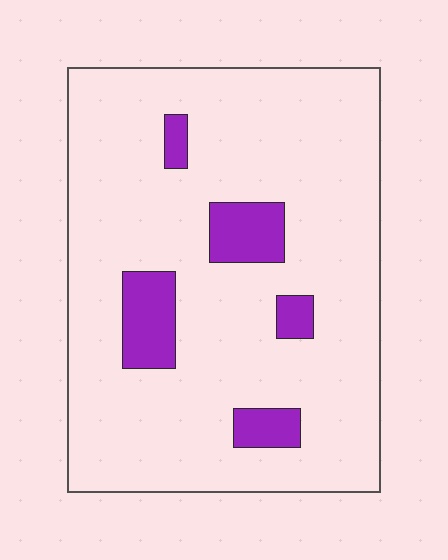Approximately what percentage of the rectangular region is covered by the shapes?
Approximately 10%.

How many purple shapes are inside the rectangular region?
5.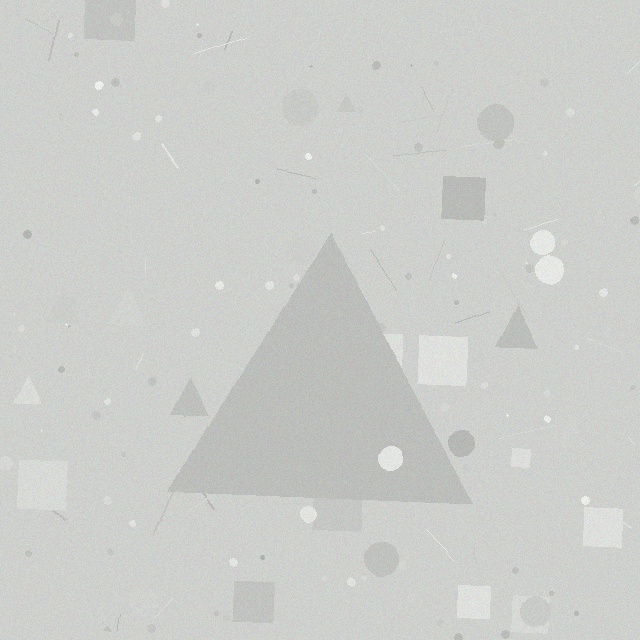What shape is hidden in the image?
A triangle is hidden in the image.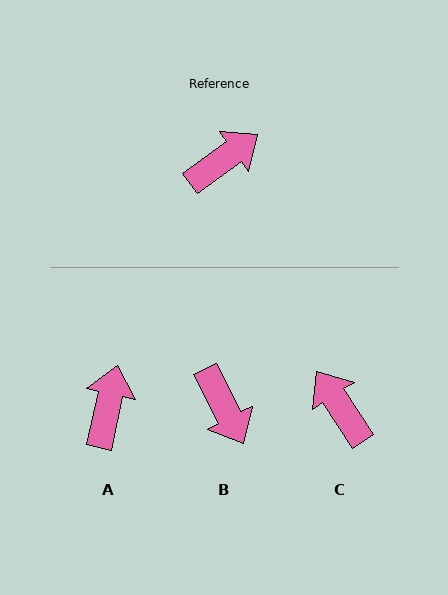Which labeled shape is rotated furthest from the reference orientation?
B, about 99 degrees away.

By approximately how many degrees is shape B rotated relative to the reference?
Approximately 99 degrees clockwise.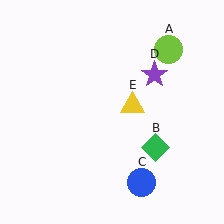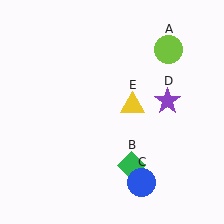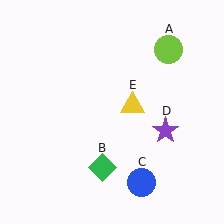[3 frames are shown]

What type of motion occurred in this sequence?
The green diamond (object B), purple star (object D) rotated clockwise around the center of the scene.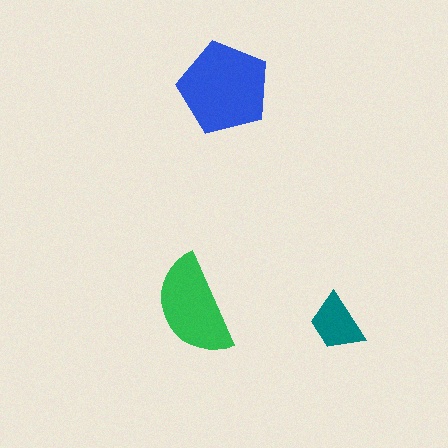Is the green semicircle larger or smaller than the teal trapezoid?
Larger.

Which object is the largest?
The blue pentagon.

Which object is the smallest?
The teal trapezoid.